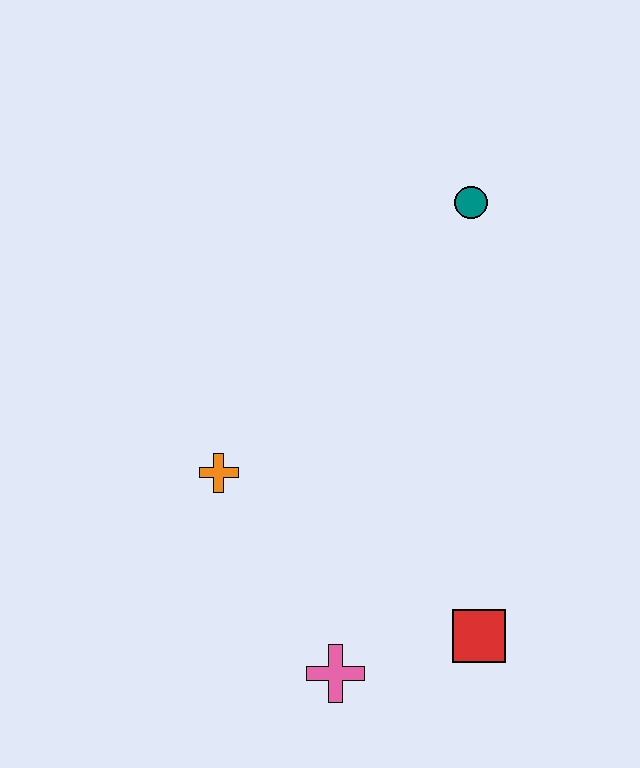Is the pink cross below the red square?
Yes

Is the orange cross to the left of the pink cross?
Yes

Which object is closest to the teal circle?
The orange cross is closest to the teal circle.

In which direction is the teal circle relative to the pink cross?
The teal circle is above the pink cross.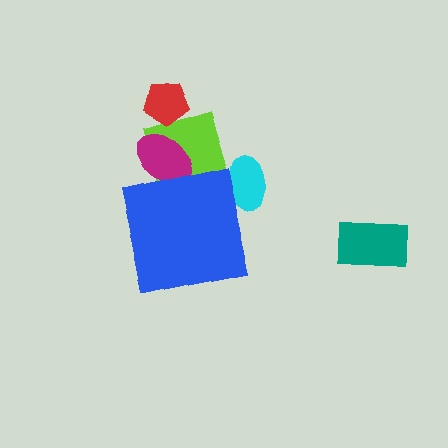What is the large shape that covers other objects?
A blue square.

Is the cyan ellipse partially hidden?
Yes, the cyan ellipse is partially hidden behind the blue square.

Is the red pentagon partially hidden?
No, the red pentagon is fully visible.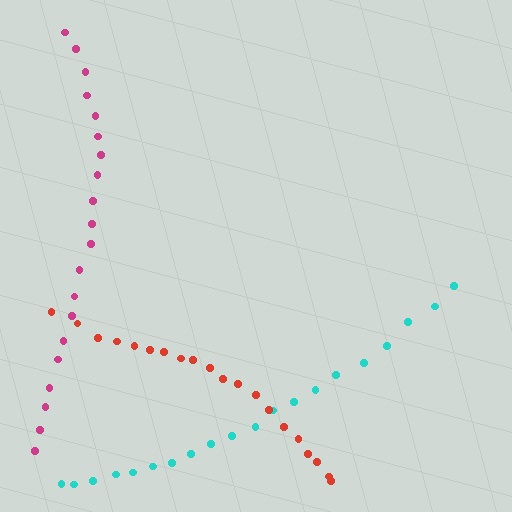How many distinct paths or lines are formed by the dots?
There are 3 distinct paths.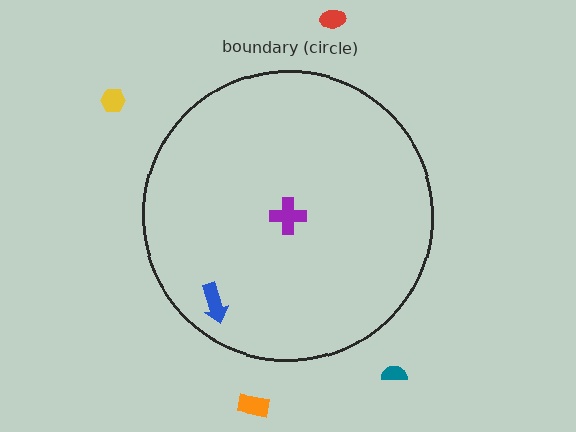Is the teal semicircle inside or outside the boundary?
Outside.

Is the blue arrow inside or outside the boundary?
Inside.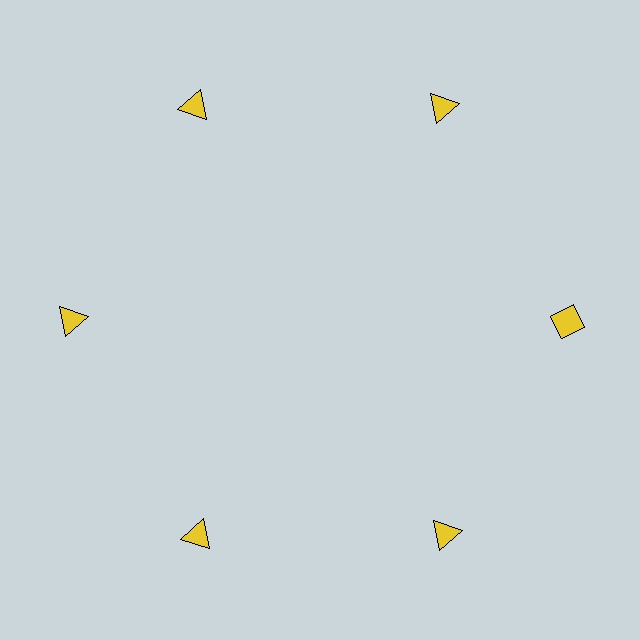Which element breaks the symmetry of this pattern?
The yellow diamond at roughly the 3 o'clock position breaks the symmetry. All other shapes are yellow triangles.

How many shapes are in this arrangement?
There are 6 shapes arranged in a ring pattern.